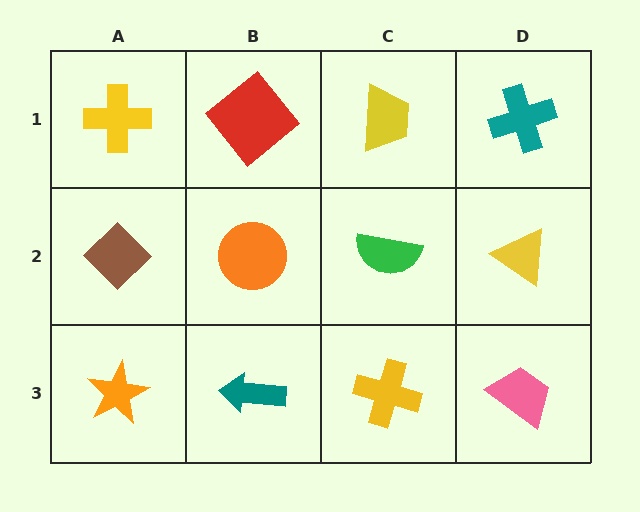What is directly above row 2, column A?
A yellow cross.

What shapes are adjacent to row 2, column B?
A red diamond (row 1, column B), a teal arrow (row 3, column B), a brown diamond (row 2, column A), a green semicircle (row 2, column C).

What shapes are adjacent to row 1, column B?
An orange circle (row 2, column B), a yellow cross (row 1, column A), a yellow trapezoid (row 1, column C).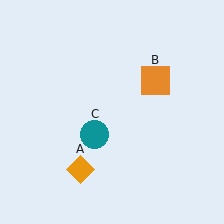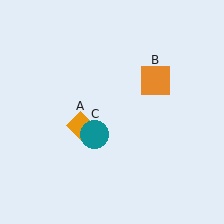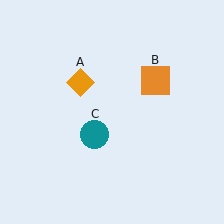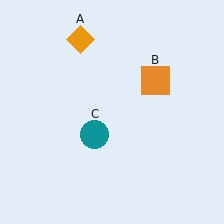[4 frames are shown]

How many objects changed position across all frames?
1 object changed position: orange diamond (object A).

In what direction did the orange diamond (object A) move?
The orange diamond (object A) moved up.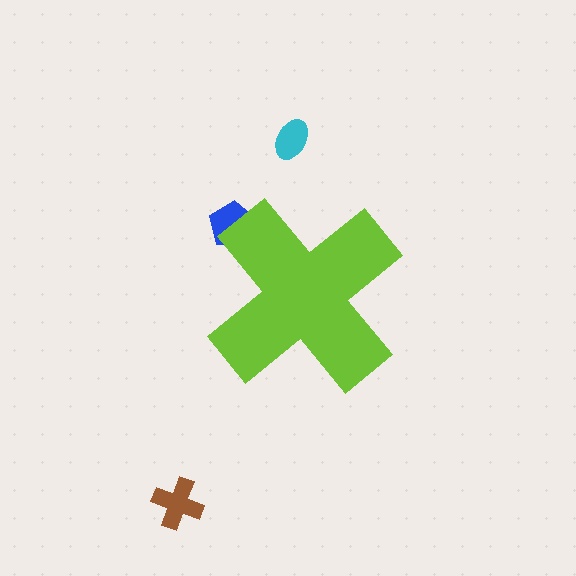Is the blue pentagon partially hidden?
Yes, the blue pentagon is partially hidden behind the lime cross.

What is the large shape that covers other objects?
A lime cross.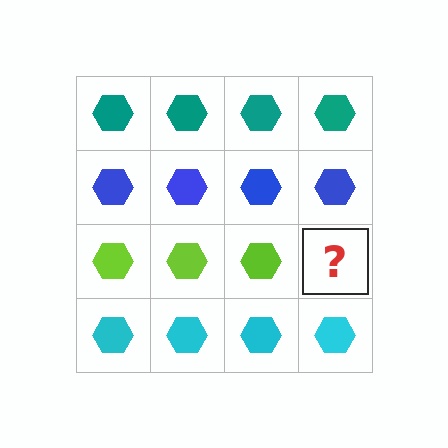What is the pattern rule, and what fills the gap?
The rule is that each row has a consistent color. The gap should be filled with a lime hexagon.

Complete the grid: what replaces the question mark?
The question mark should be replaced with a lime hexagon.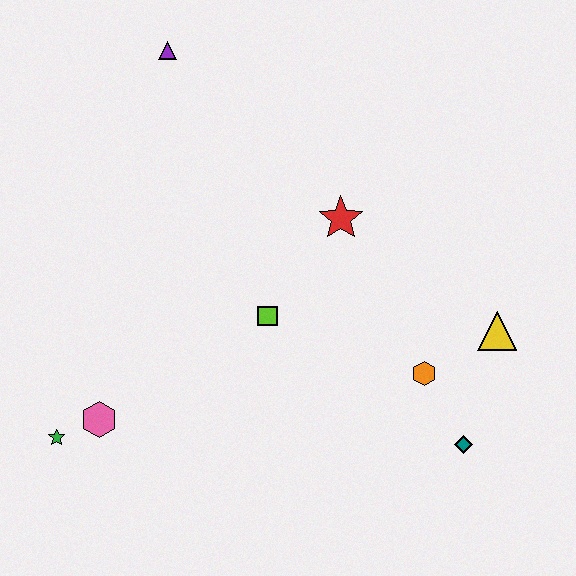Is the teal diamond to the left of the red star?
No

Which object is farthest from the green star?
The yellow triangle is farthest from the green star.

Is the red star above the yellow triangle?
Yes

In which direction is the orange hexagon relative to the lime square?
The orange hexagon is to the right of the lime square.